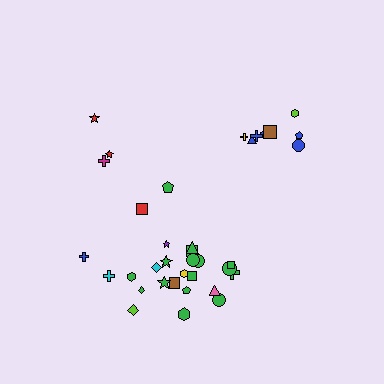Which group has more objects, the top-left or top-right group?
The top-right group.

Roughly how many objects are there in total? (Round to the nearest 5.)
Roughly 35 objects in total.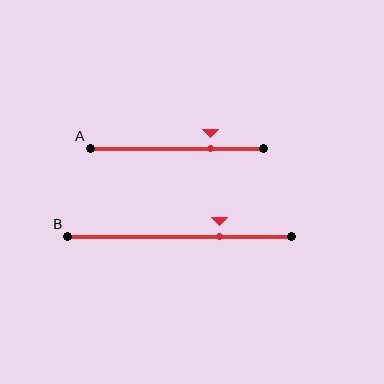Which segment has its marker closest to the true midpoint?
Segment B has its marker closest to the true midpoint.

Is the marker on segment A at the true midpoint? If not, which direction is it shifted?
No, the marker on segment A is shifted to the right by about 19% of the segment length.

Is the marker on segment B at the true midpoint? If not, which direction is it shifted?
No, the marker on segment B is shifted to the right by about 18% of the segment length.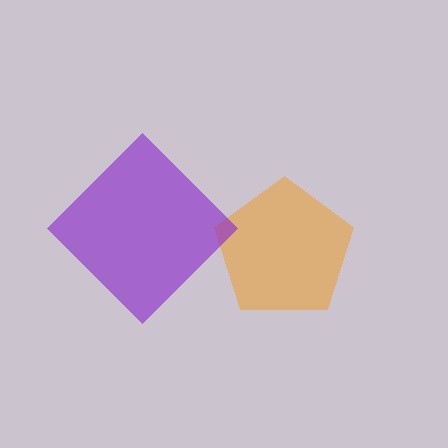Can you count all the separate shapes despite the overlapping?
Yes, there are 2 separate shapes.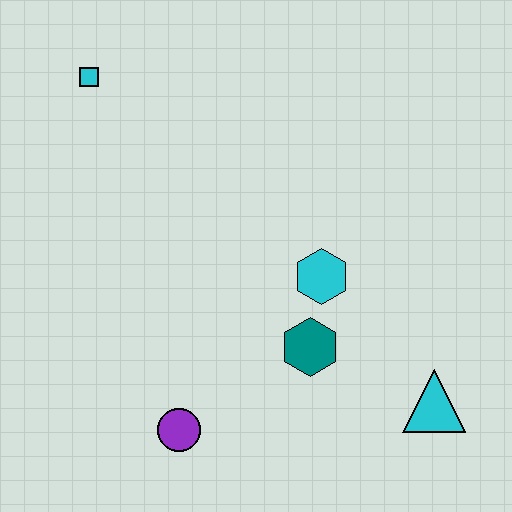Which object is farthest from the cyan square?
The cyan triangle is farthest from the cyan square.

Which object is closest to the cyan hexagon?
The teal hexagon is closest to the cyan hexagon.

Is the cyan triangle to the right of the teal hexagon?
Yes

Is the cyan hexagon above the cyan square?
No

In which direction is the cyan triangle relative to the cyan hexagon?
The cyan triangle is below the cyan hexagon.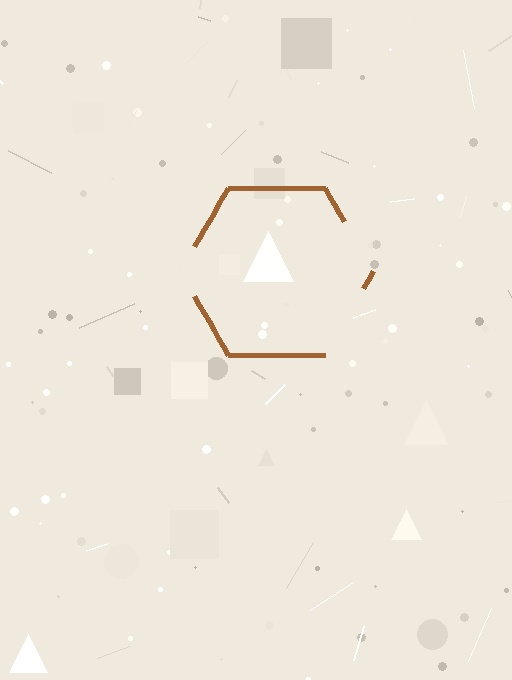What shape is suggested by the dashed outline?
The dashed outline suggests a hexagon.